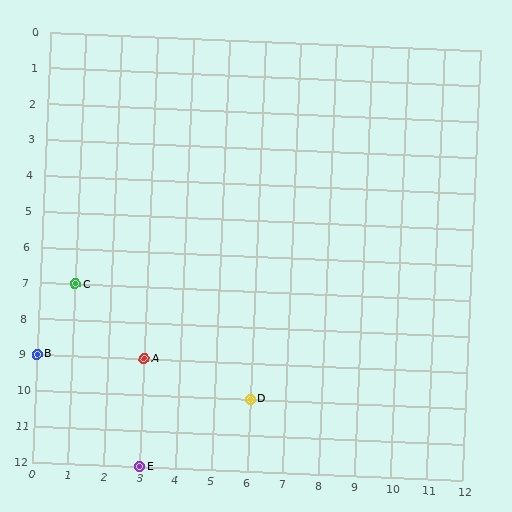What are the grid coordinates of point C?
Point C is at grid coordinates (1, 7).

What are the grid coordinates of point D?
Point D is at grid coordinates (6, 10).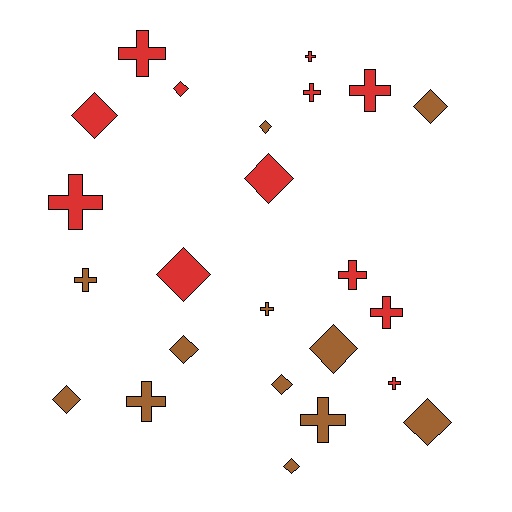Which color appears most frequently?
Brown, with 12 objects.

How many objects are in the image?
There are 24 objects.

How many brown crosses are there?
There are 4 brown crosses.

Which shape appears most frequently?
Cross, with 12 objects.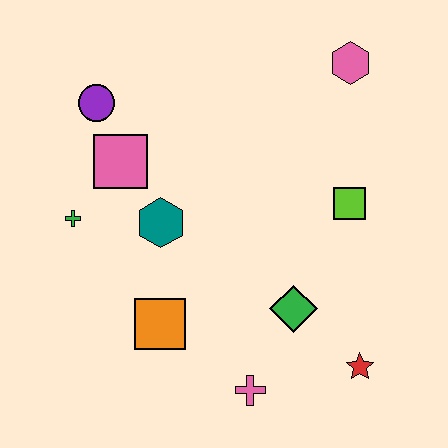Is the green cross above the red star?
Yes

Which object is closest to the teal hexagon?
The pink square is closest to the teal hexagon.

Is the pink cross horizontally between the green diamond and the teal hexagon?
Yes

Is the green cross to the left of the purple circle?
Yes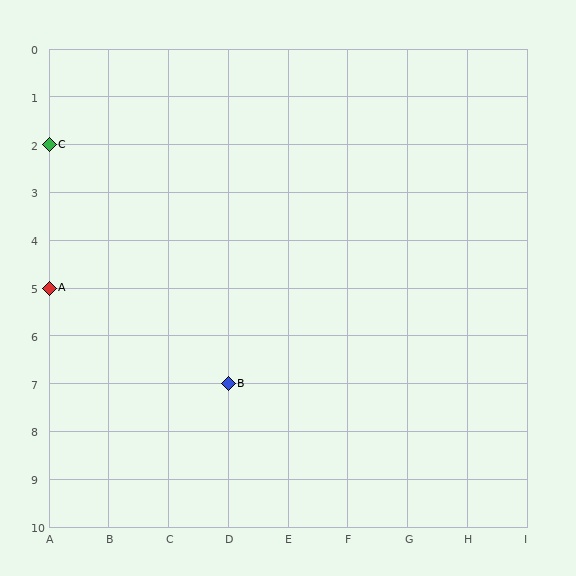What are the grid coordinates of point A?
Point A is at grid coordinates (A, 5).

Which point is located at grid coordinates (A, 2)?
Point C is at (A, 2).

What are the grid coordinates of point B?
Point B is at grid coordinates (D, 7).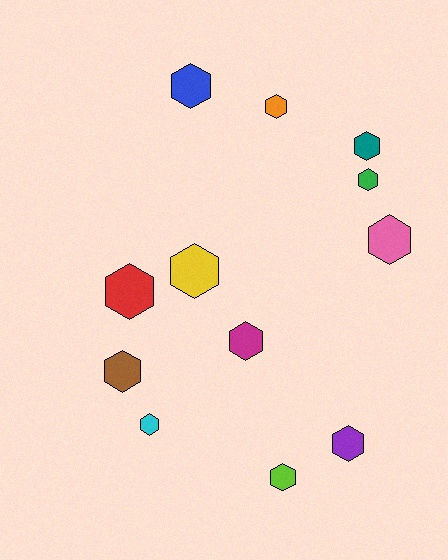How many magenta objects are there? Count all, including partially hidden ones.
There is 1 magenta object.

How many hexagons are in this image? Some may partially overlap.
There are 12 hexagons.